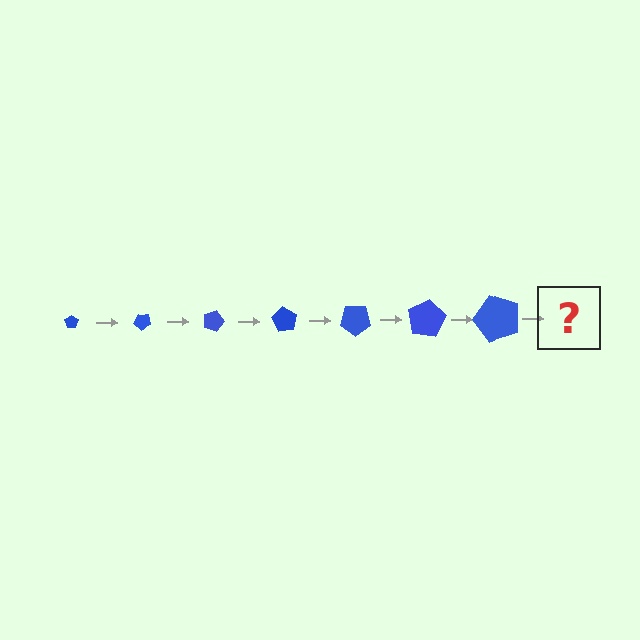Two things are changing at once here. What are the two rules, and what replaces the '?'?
The two rules are that the pentagon grows larger each step and it rotates 45 degrees each step. The '?' should be a pentagon, larger than the previous one and rotated 315 degrees from the start.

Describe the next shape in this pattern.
It should be a pentagon, larger than the previous one and rotated 315 degrees from the start.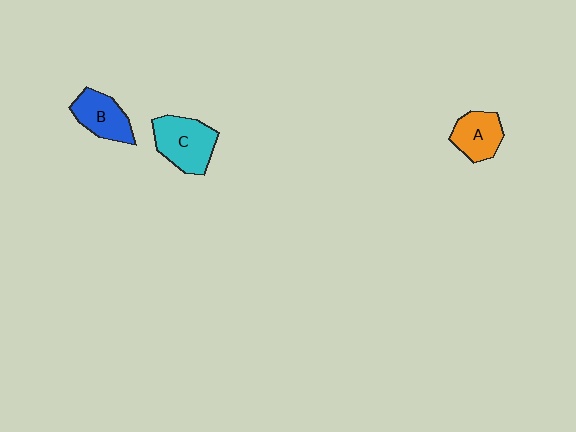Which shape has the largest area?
Shape C (cyan).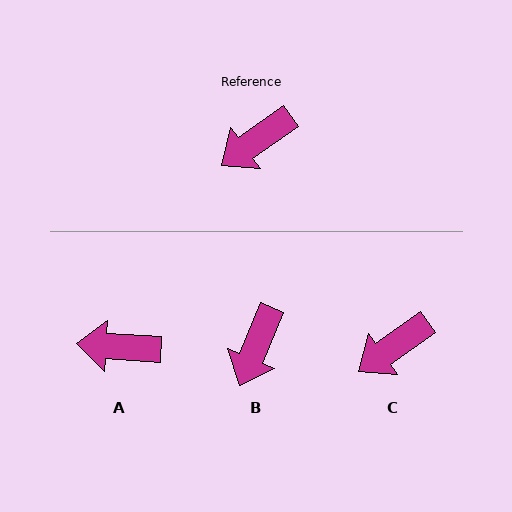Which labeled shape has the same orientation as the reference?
C.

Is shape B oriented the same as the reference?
No, it is off by about 32 degrees.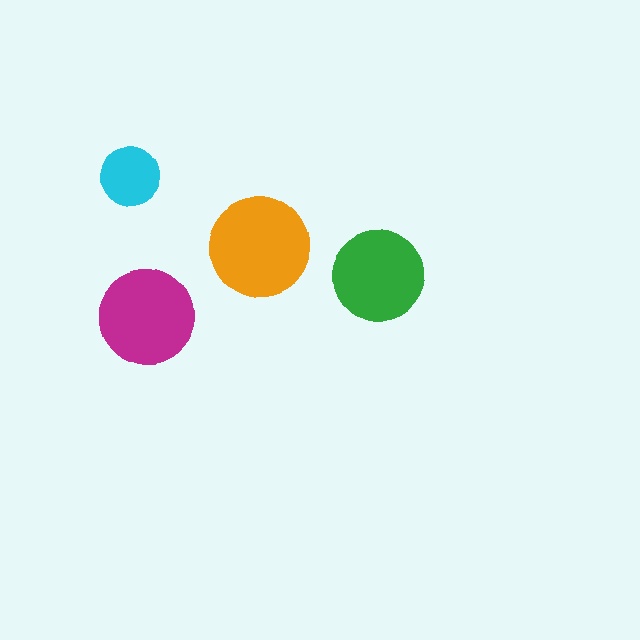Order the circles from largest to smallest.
the orange one, the magenta one, the green one, the cyan one.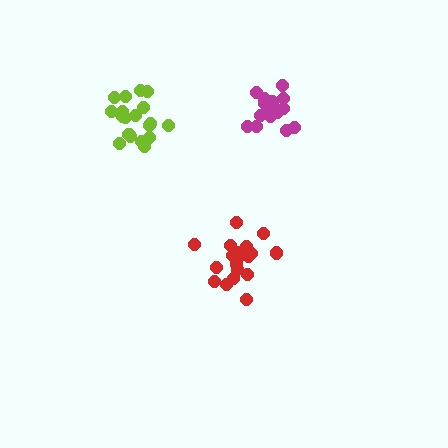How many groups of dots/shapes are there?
There are 3 groups.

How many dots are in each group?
Group 1: 19 dots, Group 2: 20 dots, Group 3: 16 dots (55 total).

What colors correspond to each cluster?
The clusters are colored: red, lime, magenta.